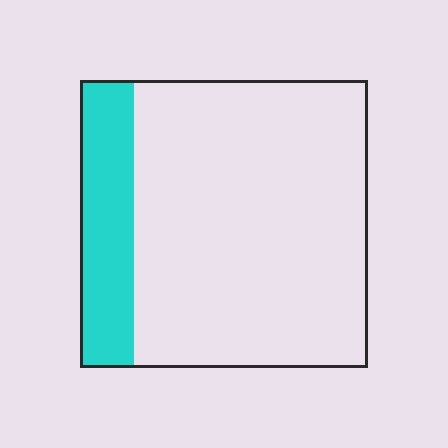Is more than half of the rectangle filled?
No.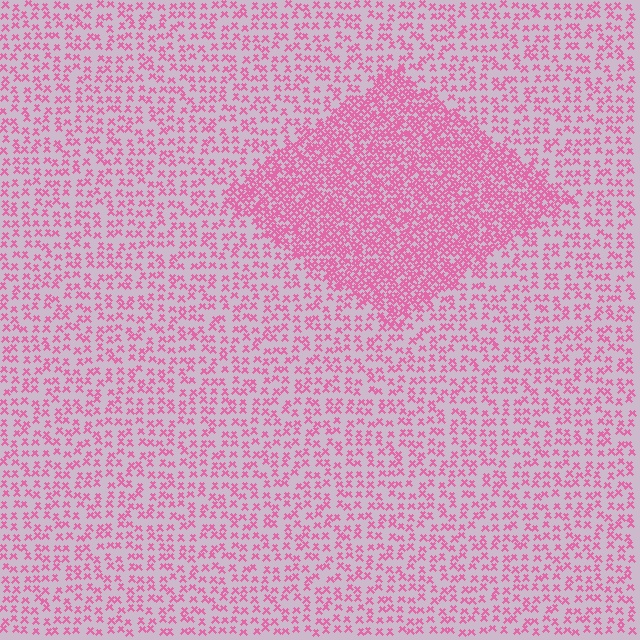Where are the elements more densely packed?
The elements are more densely packed inside the diamond boundary.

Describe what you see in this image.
The image contains small pink elements arranged at two different densities. A diamond-shaped region is visible where the elements are more densely packed than the surrounding area.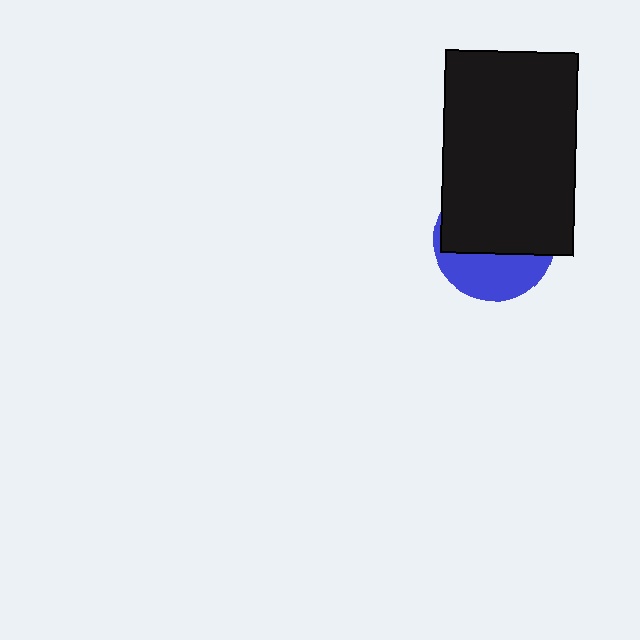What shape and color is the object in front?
The object in front is a black rectangle.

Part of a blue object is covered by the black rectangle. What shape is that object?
It is a circle.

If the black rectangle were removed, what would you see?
You would see the complete blue circle.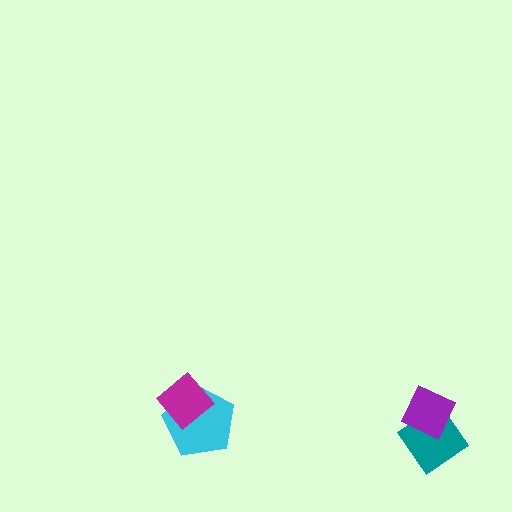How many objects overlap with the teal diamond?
1 object overlaps with the teal diamond.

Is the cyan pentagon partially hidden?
Yes, it is partially covered by another shape.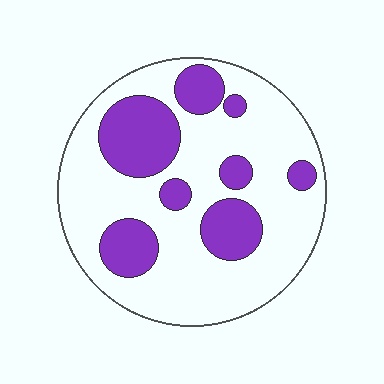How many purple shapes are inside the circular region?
8.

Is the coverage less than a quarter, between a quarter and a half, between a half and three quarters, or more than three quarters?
Between a quarter and a half.